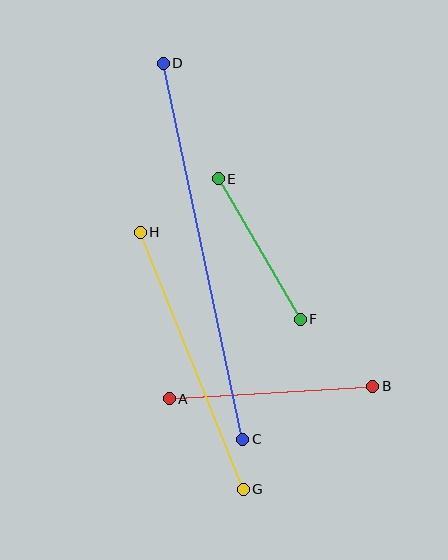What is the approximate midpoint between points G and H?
The midpoint is at approximately (192, 361) pixels.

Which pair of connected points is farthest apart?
Points C and D are farthest apart.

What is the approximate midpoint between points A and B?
The midpoint is at approximately (271, 393) pixels.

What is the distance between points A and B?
The distance is approximately 204 pixels.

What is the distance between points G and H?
The distance is approximately 277 pixels.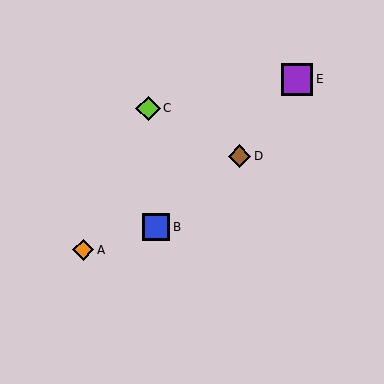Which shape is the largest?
The purple square (labeled E) is the largest.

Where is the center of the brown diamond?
The center of the brown diamond is at (240, 156).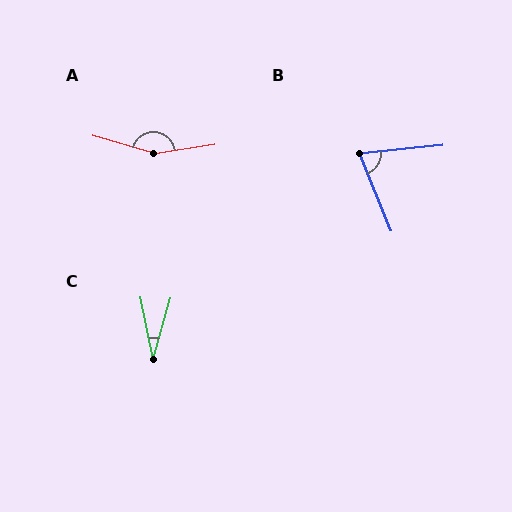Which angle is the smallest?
C, at approximately 27 degrees.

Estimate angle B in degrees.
Approximately 74 degrees.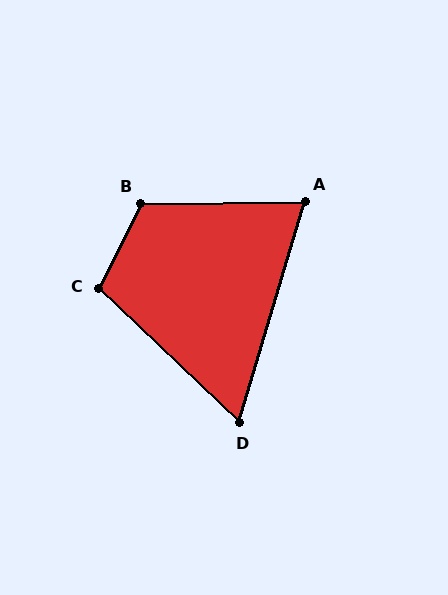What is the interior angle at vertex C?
Approximately 107 degrees (obtuse).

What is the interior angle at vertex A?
Approximately 73 degrees (acute).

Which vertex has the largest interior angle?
B, at approximately 117 degrees.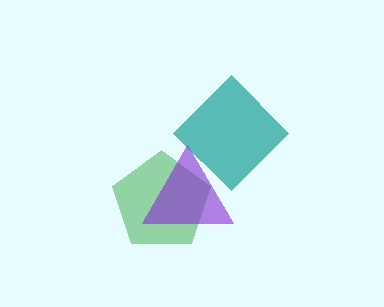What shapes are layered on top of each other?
The layered shapes are: a green pentagon, a purple triangle, a teal diamond.